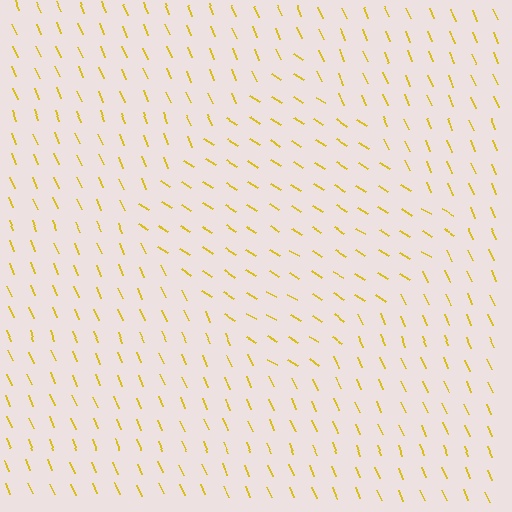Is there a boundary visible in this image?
Yes, there is a texture boundary formed by a change in line orientation.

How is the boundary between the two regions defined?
The boundary is defined purely by a change in line orientation (approximately 35 degrees difference). All lines are the same color and thickness.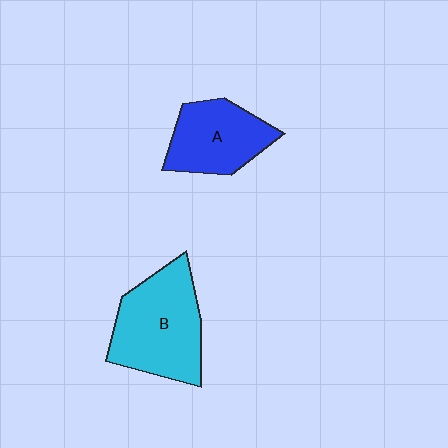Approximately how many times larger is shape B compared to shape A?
Approximately 1.4 times.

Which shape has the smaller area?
Shape A (blue).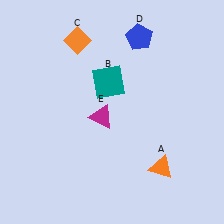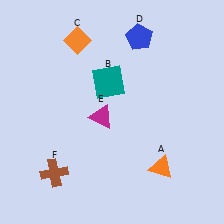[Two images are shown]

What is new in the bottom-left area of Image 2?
A brown cross (F) was added in the bottom-left area of Image 2.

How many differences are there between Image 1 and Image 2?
There is 1 difference between the two images.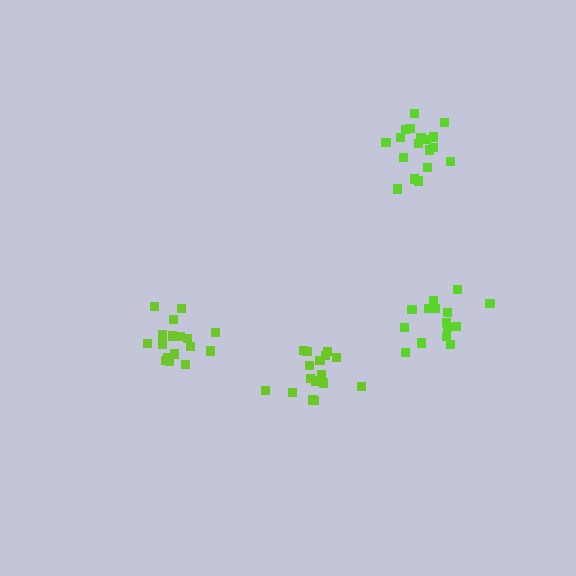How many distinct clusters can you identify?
There are 4 distinct clusters.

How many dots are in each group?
Group 1: 17 dots, Group 2: 17 dots, Group 3: 15 dots, Group 4: 19 dots (68 total).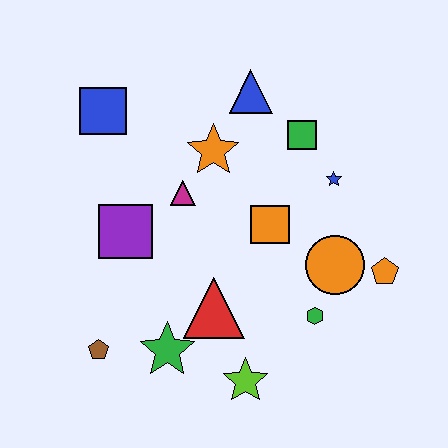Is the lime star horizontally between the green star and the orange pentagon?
Yes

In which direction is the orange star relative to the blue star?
The orange star is to the left of the blue star.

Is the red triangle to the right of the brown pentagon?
Yes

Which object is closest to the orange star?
The magenta triangle is closest to the orange star.